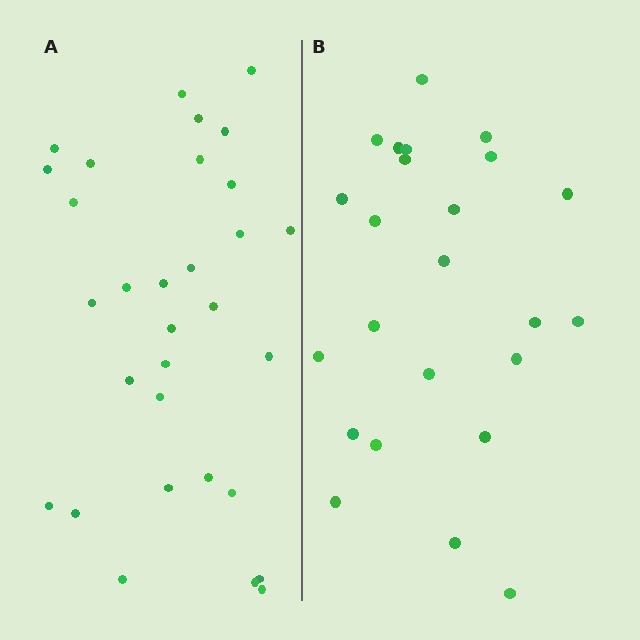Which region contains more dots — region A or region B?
Region A (the left region) has more dots.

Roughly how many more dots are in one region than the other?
Region A has roughly 8 or so more dots than region B.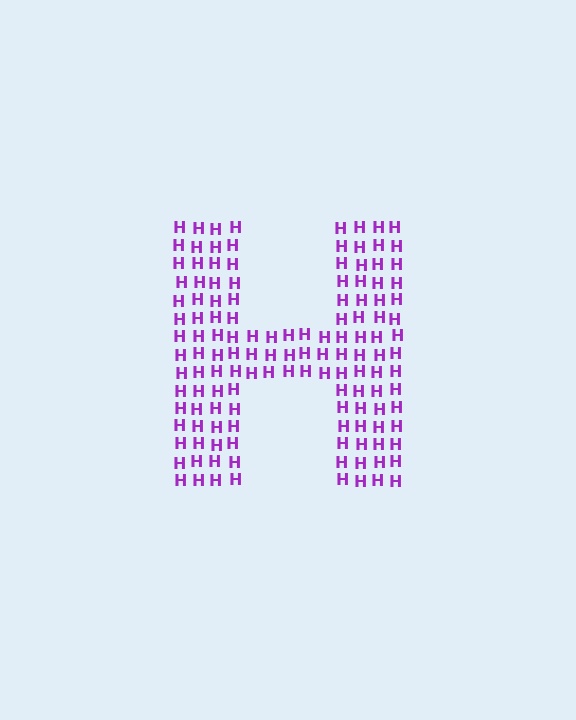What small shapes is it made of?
It is made of small letter H's.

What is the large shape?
The large shape is the letter H.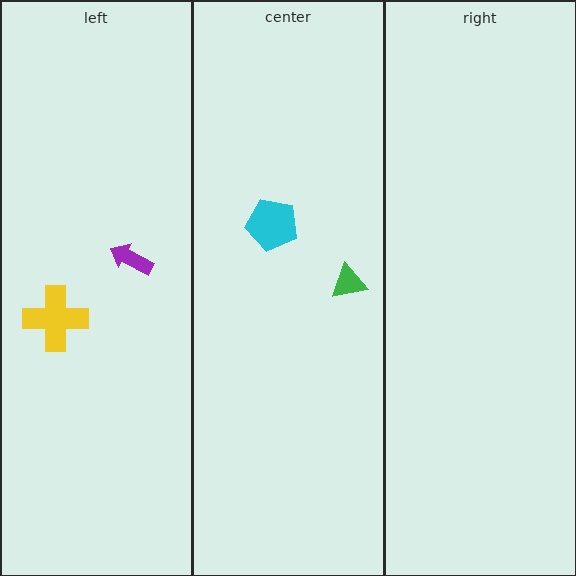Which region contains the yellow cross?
The left region.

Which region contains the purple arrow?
The left region.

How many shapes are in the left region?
2.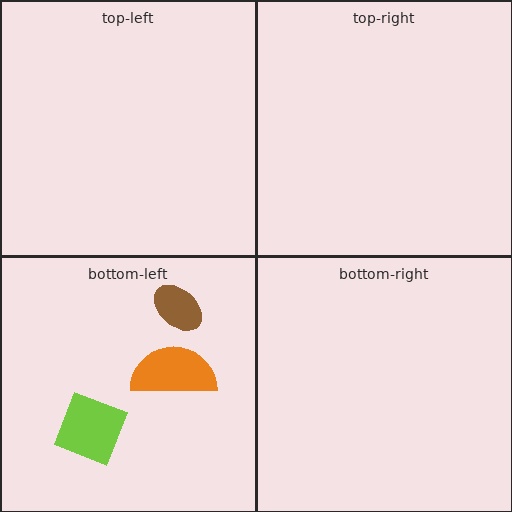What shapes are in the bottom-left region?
The brown ellipse, the lime square, the orange semicircle.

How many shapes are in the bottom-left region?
3.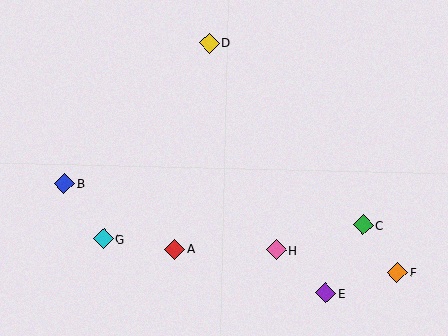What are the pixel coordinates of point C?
Point C is at (363, 225).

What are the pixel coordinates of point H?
Point H is at (276, 250).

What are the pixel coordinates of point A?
Point A is at (175, 249).